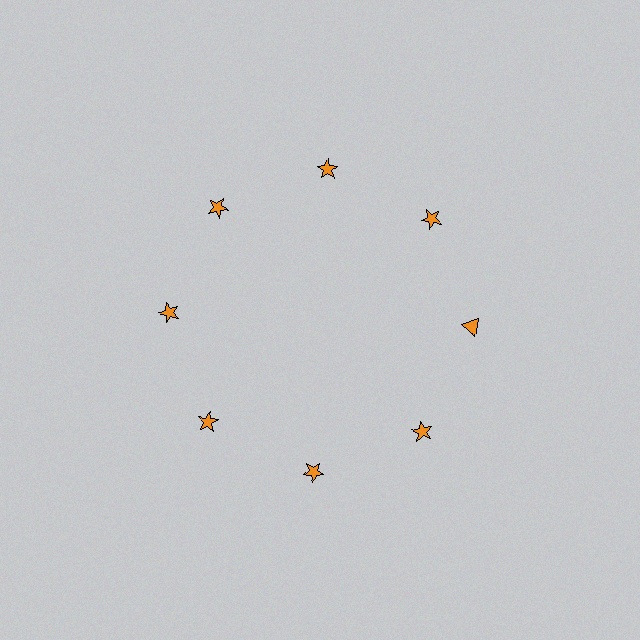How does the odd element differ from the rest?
It has a different shape: triangle instead of star.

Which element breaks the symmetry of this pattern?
The orange triangle at roughly the 3 o'clock position breaks the symmetry. All other shapes are orange stars.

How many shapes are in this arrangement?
There are 8 shapes arranged in a ring pattern.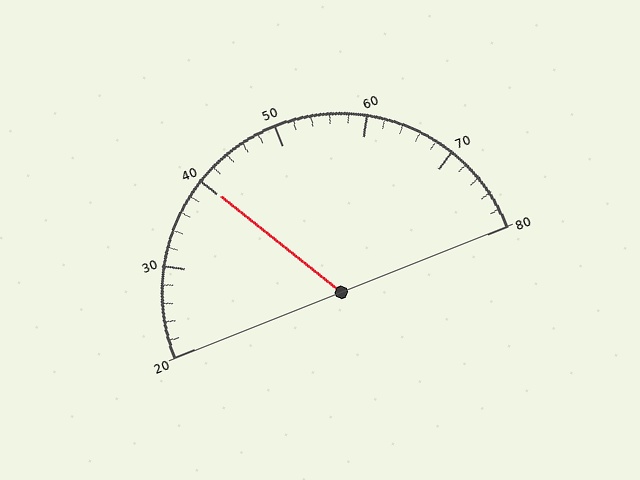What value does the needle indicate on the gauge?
The needle indicates approximately 40.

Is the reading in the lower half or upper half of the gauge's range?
The reading is in the lower half of the range (20 to 80).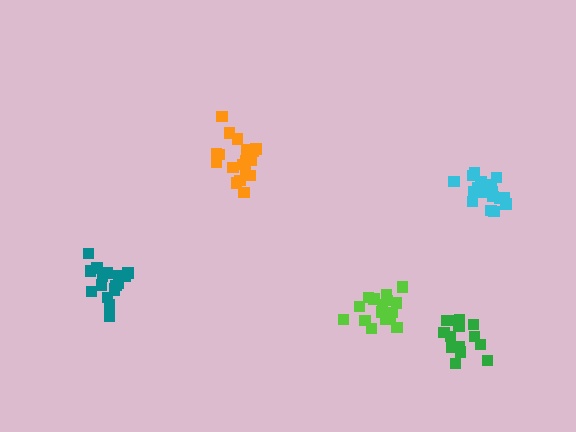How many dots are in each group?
Group 1: 17 dots, Group 2: 20 dots, Group 3: 17 dots, Group 4: 14 dots, Group 5: 17 dots (85 total).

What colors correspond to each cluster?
The clusters are colored: teal, orange, lime, green, cyan.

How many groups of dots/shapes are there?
There are 5 groups.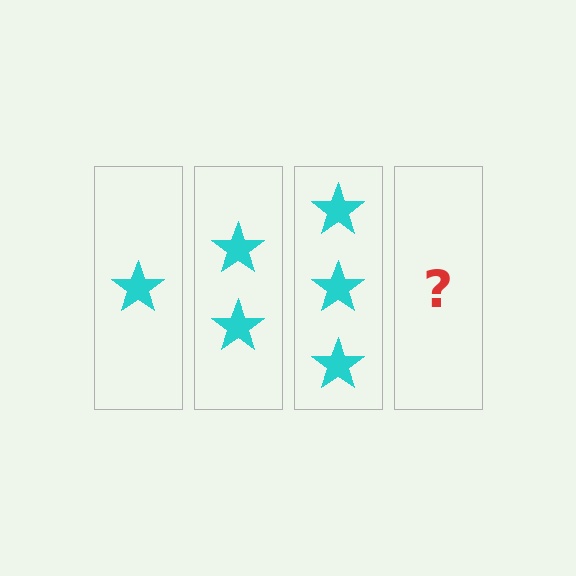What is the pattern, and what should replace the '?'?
The pattern is that each step adds one more star. The '?' should be 4 stars.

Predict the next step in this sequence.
The next step is 4 stars.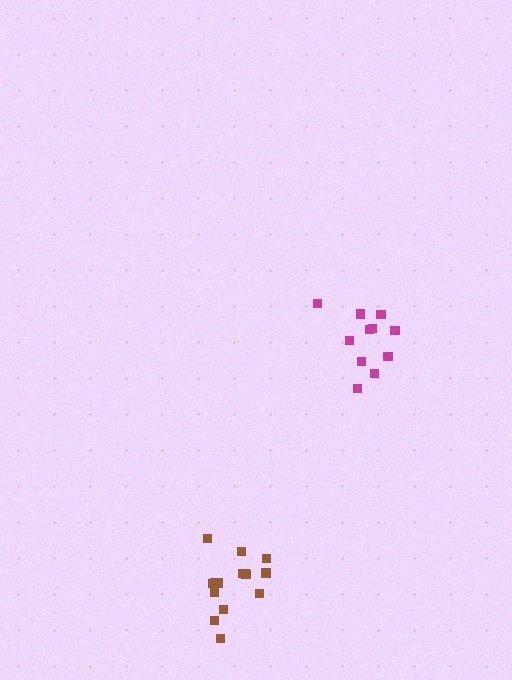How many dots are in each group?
Group 1: 15 dots, Group 2: 11 dots (26 total).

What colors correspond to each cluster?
The clusters are colored: brown, magenta.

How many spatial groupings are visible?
There are 2 spatial groupings.